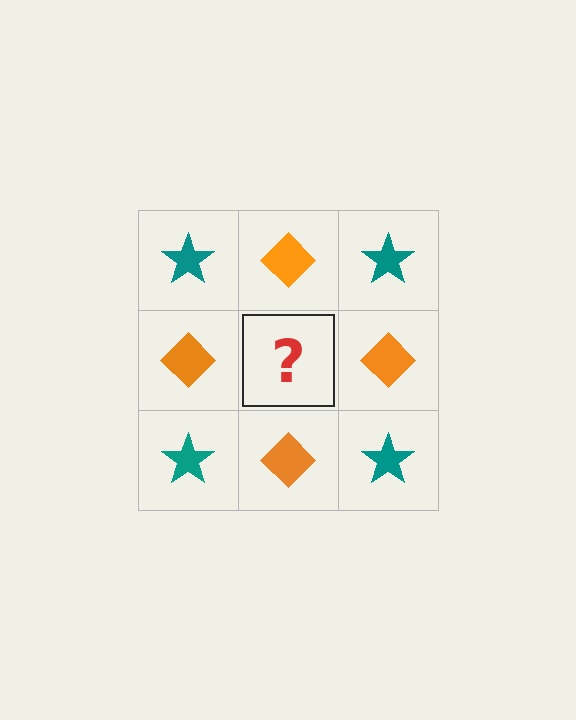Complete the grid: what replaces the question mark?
The question mark should be replaced with a teal star.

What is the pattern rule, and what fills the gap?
The rule is that it alternates teal star and orange diamond in a checkerboard pattern. The gap should be filled with a teal star.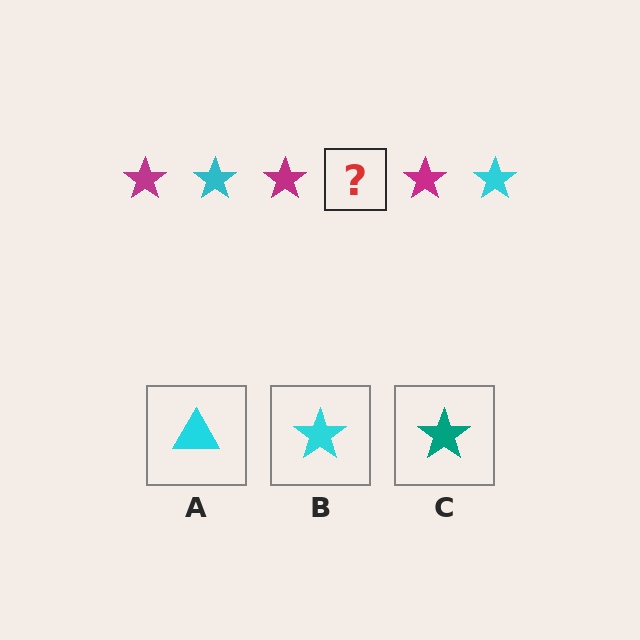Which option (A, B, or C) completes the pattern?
B.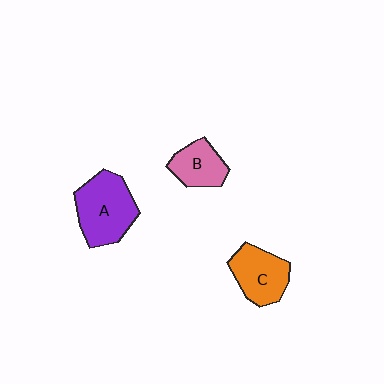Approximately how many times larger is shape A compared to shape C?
Approximately 1.3 times.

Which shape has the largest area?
Shape A (purple).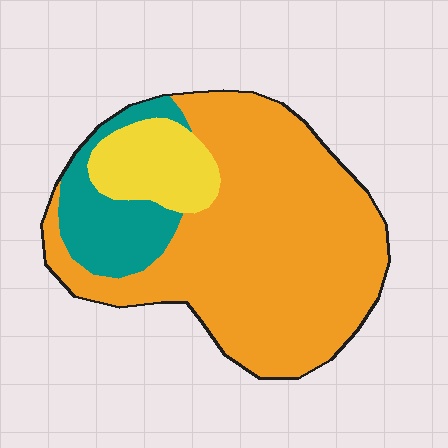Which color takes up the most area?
Orange, at roughly 70%.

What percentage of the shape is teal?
Teal takes up less than a sixth of the shape.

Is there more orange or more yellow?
Orange.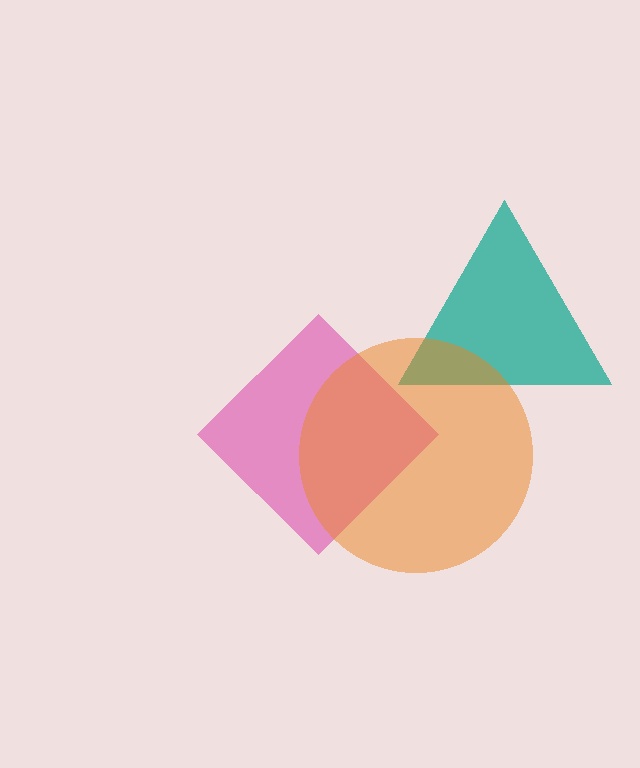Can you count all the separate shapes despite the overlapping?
Yes, there are 3 separate shapes.